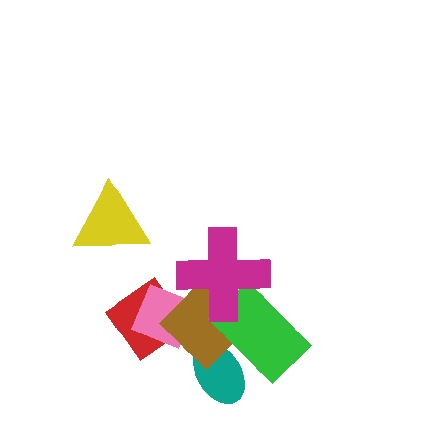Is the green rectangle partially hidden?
Yes, it is partially covered by another shape.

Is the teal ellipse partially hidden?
Yes, it is partially covered by another shape.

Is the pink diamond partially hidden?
Yes, it is partially covered by another shape.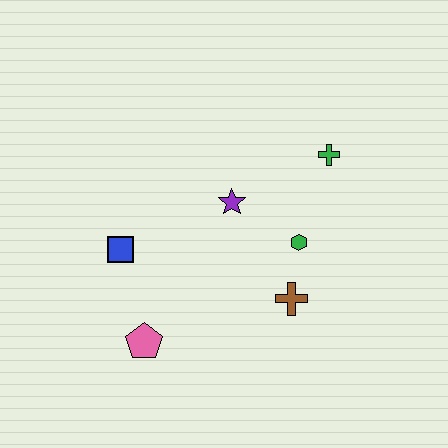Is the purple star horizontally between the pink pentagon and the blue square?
No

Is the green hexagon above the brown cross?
Yes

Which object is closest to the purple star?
The green hexagon is closest to the purple star.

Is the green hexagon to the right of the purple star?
Yes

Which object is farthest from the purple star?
The pink pentagon is farthest from the purple star.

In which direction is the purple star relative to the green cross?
The purple star is to the left of the green cross.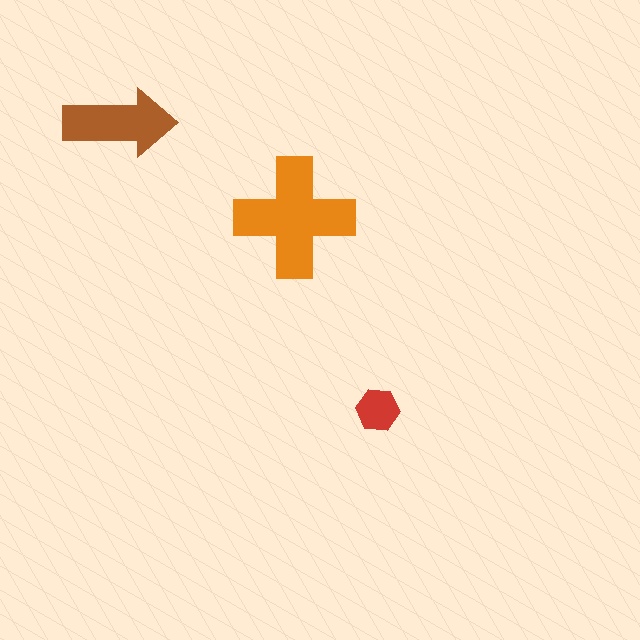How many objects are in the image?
There are 3 objects in the image.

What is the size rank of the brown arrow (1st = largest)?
2nd.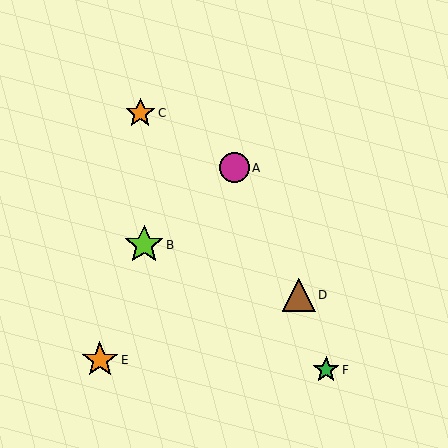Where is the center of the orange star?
The center of the orange star is at (100, 360).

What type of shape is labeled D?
Shape D is a brown triangle.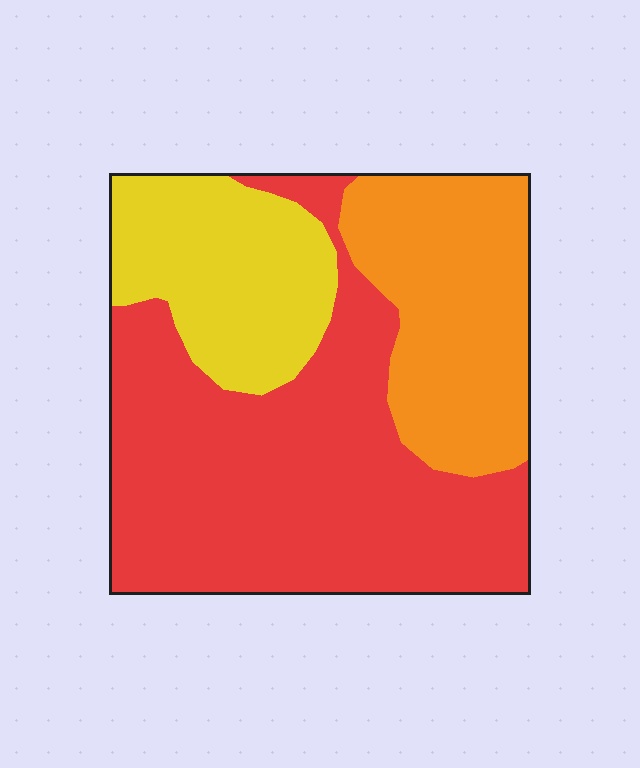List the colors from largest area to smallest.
From largest to smallest: red, orange, yellow.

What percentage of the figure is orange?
Orange takes up between a sixth and a third of the figure.